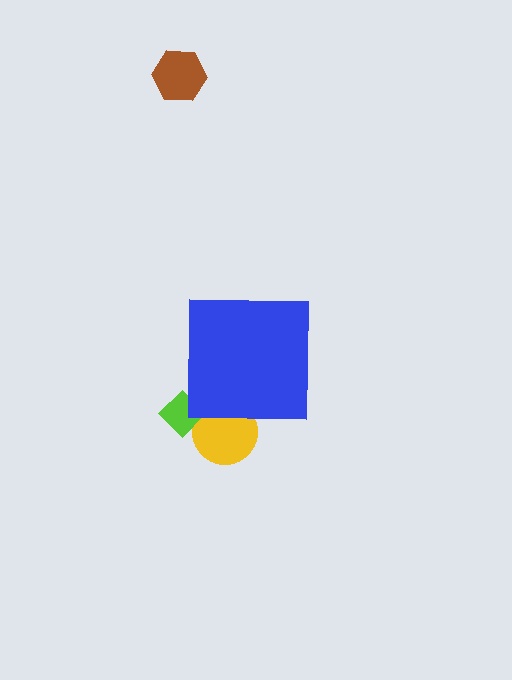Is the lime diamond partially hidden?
Yes, the lime diamond is partially hidden behind the blue square.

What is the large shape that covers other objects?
A blue square.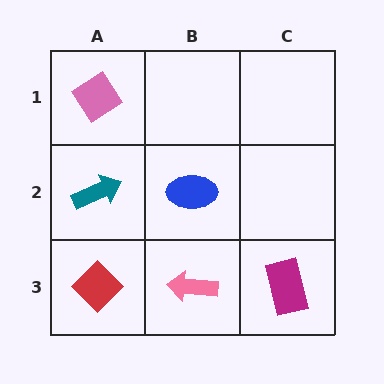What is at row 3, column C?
A magenta rectangle.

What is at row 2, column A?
A teal arrow.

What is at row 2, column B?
A blue ellipse.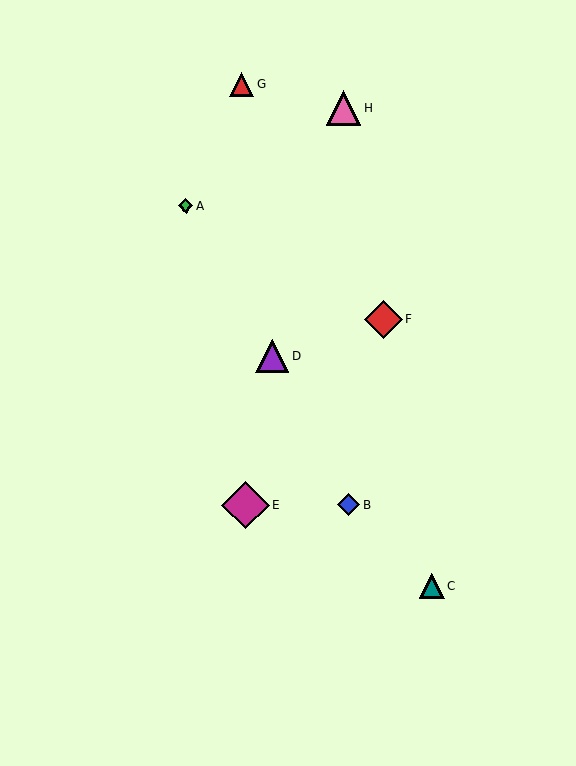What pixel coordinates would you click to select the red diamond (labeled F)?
Click at (383, 319) to select the red diamond F.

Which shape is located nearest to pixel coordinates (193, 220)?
The green diamond (labeled A) at (186, 206) is nearest to that location.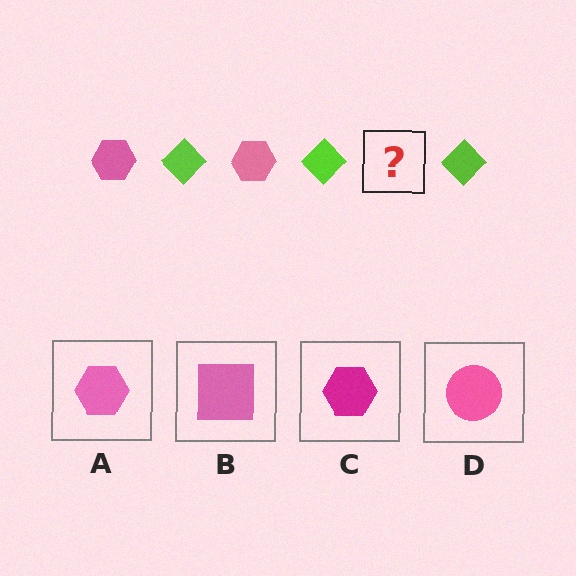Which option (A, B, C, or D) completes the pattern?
A.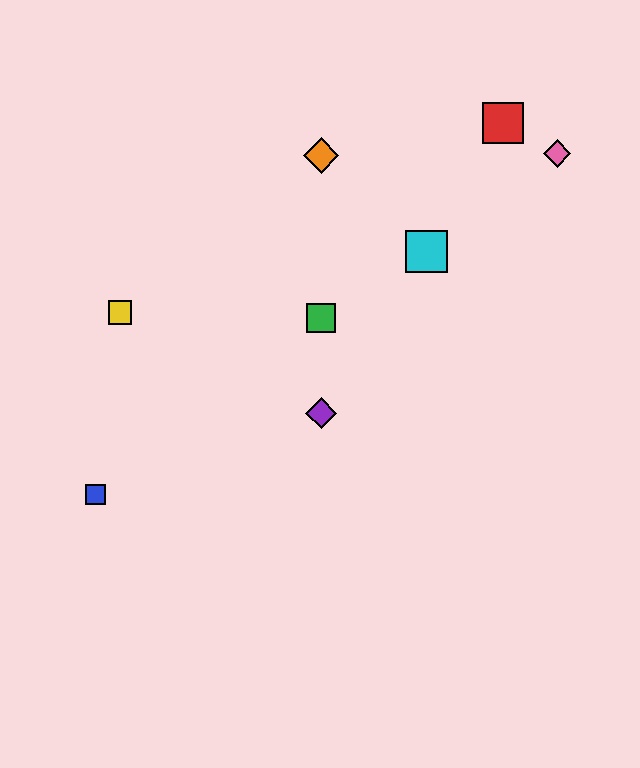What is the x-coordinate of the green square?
The green square is at x≈321.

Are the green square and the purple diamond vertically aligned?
Yes, both are at x≈321.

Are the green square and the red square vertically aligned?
No, the green square is at x≈321 and the red square is at x≈503.